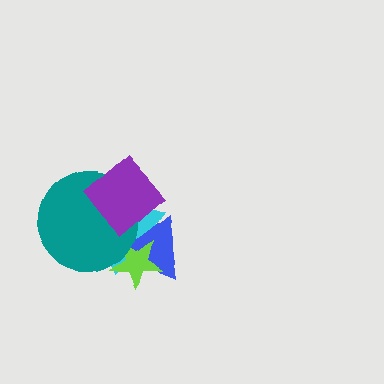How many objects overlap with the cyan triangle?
4 objects overlap with the cyan triangle.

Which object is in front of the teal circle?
The purple diamond is in front of the teal circle.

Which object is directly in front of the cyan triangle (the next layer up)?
The blue triangle is directly in front of the cyan triangle.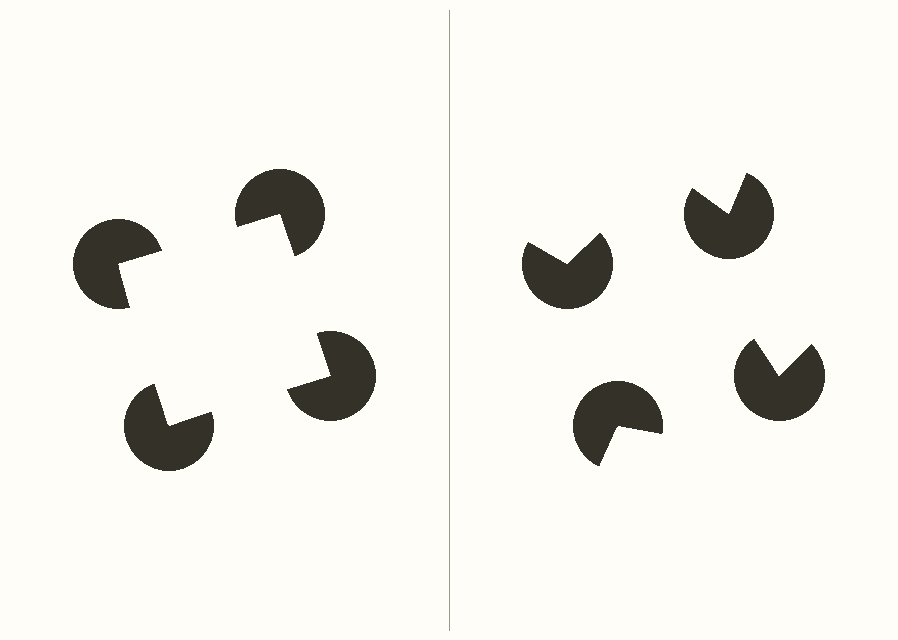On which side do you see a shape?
An illusory square appears on the left side. On the right side the wedge cuts are rotated, so no coherent shape forms.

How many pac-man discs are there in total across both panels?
8 — 4 on each side.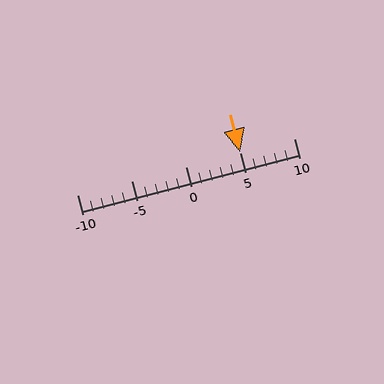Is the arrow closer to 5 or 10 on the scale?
The arrow is closer to 5.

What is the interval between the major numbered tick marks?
The major tick marks are spaced 5 units apart.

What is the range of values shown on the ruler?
The ruler shows values from -10 to 10.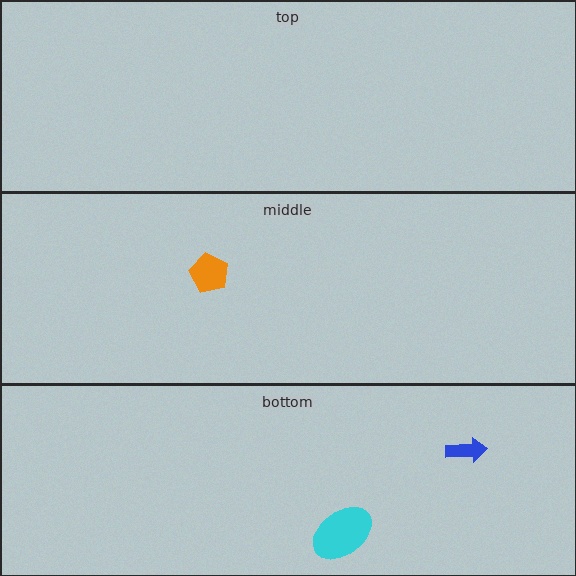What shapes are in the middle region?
The orange pentagon.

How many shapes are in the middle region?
1.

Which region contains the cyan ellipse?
The bottom region.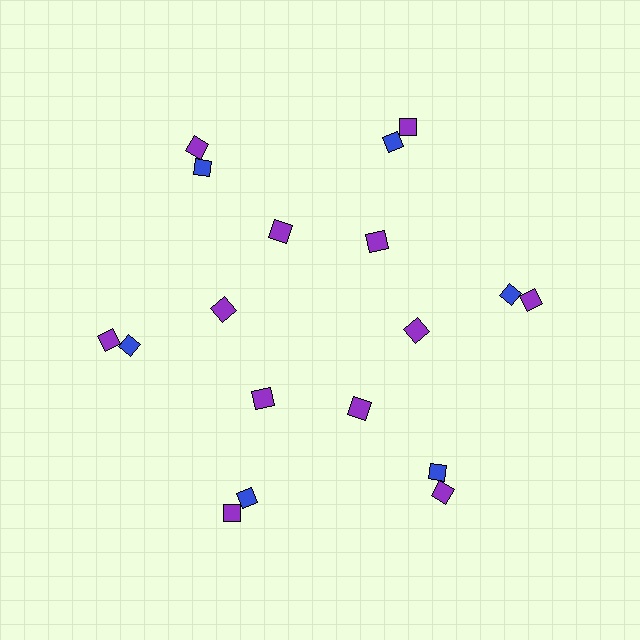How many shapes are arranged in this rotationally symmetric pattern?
There are 18 shapes, arranged in 6 groups of 3.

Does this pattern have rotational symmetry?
Yes, this pattern has 6-fold rotational symmetry. It looks the same after rotating 60 degrees around the center.